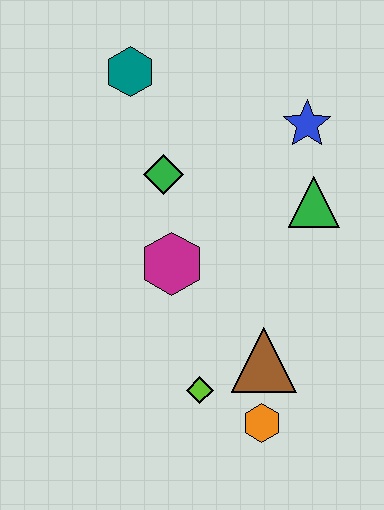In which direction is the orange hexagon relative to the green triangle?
The orange hexagon is below the green triangle.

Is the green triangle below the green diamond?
Yes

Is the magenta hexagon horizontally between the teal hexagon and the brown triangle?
Yes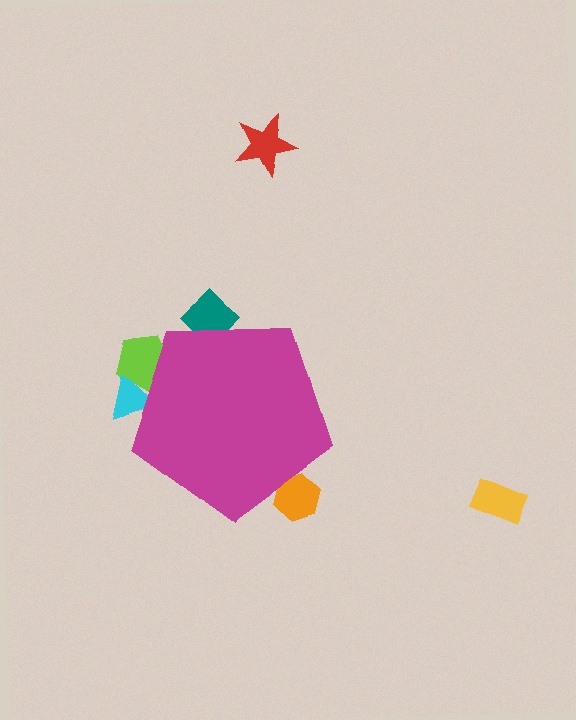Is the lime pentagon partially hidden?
Yes, the lime pentagon is partially hidden behind the magenta pentagon.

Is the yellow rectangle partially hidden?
No, the yellow rectangle is fully visible.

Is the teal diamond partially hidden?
Yes, the teal diamond is partially hidden behind the magenta pentagon.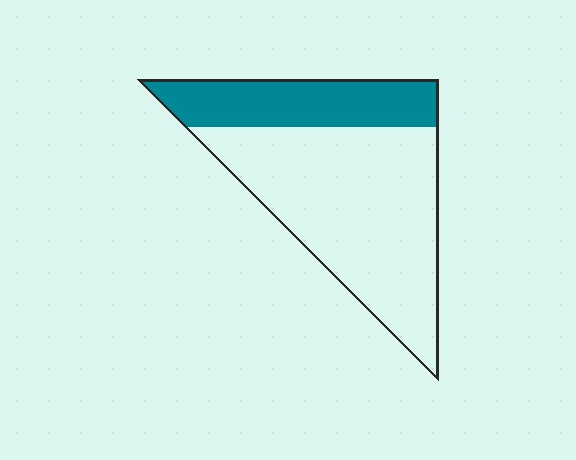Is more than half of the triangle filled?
No.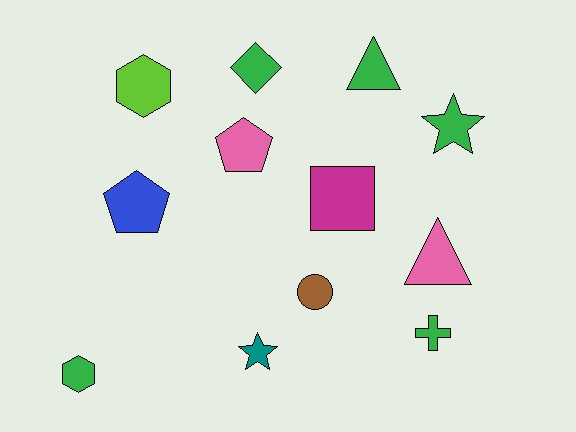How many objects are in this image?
There are 12 objects.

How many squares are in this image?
There is 1 square.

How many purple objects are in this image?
There are no purple objects.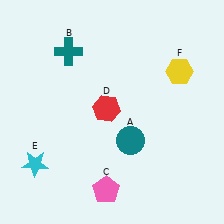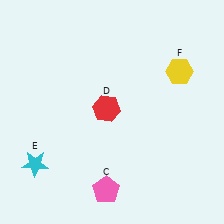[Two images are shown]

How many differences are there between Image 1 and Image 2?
There are 2 differences between the two images.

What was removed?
The teal circle (A), the teal cross (B) were removed in Image 2.